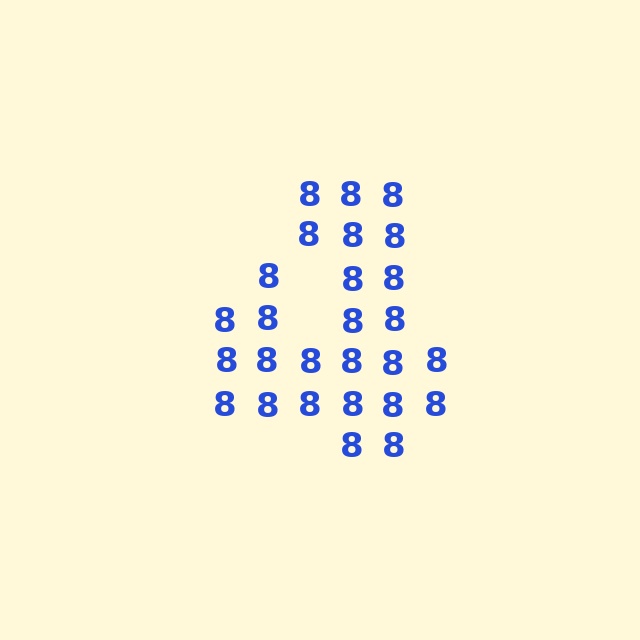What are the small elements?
The small elements are digit 8's.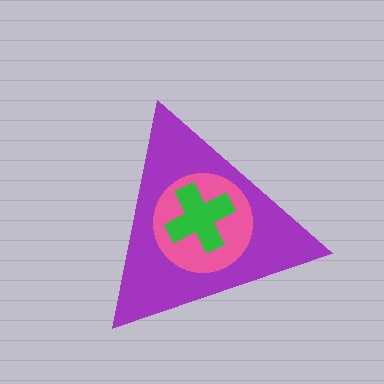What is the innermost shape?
The green cross.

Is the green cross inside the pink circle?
Yes.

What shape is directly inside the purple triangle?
The pink circle.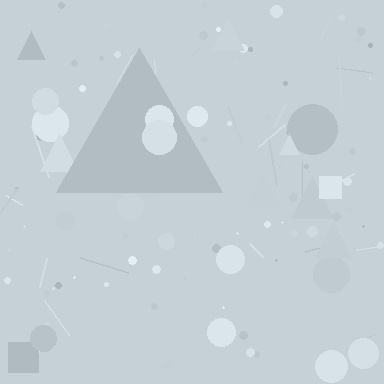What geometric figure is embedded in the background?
A triangle is embedded in the background.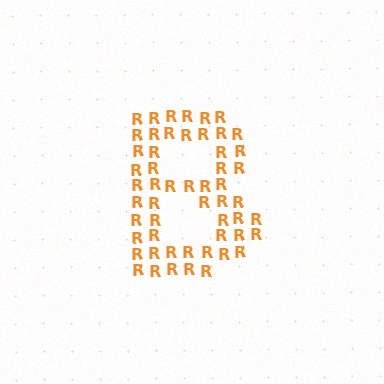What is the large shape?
The large shape is the letter B.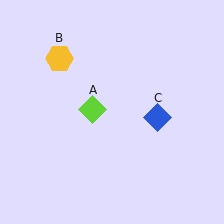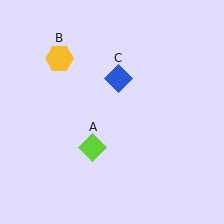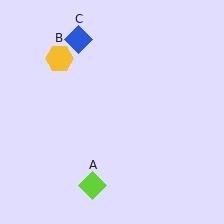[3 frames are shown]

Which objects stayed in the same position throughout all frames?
Yellow hexagon (object B) remained stationary.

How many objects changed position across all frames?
2 objects changed position: lime diamond (object A), blue diamond (object C).